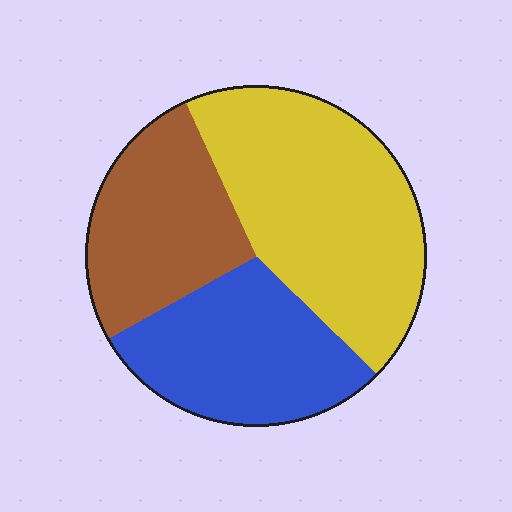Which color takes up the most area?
Yellow, at roughly 45%.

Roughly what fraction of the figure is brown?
Brown takes up about one quarter (1/4) of the figure.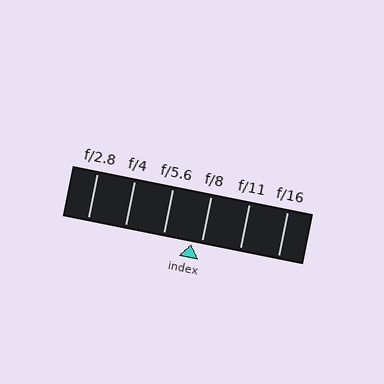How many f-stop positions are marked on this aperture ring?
There are 6 f-stop positions marked.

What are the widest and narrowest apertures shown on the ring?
The widest aperture shown is f/2.8 and the narrowest is f/16.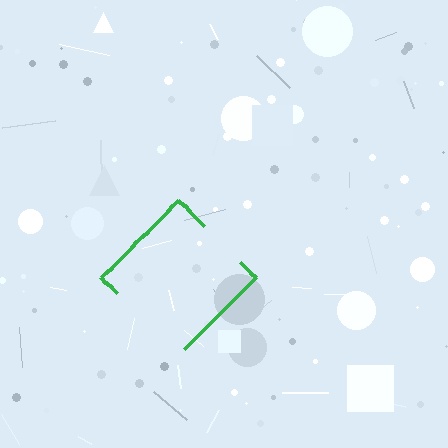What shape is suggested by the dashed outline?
The dashed outline suggests a diamond.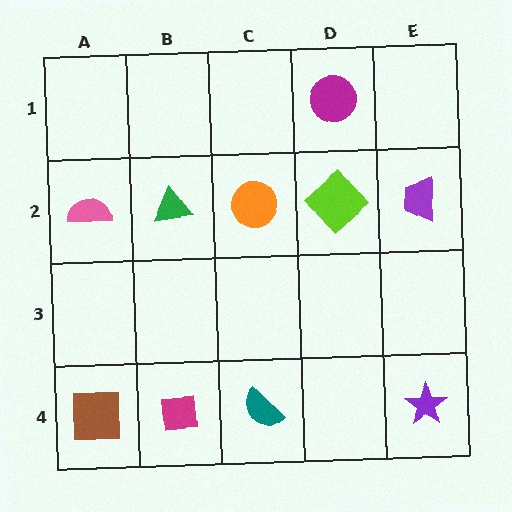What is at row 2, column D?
A lime diamond.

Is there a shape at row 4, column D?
No, that cell is empty.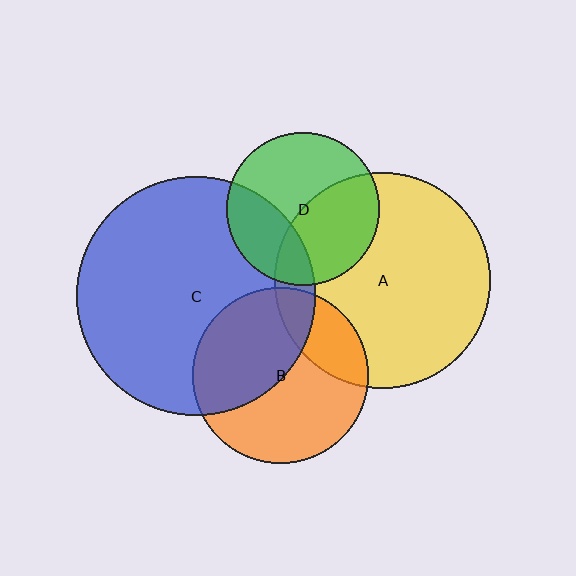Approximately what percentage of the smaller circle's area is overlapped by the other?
Approximately 30%.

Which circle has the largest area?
Circle C (blue).